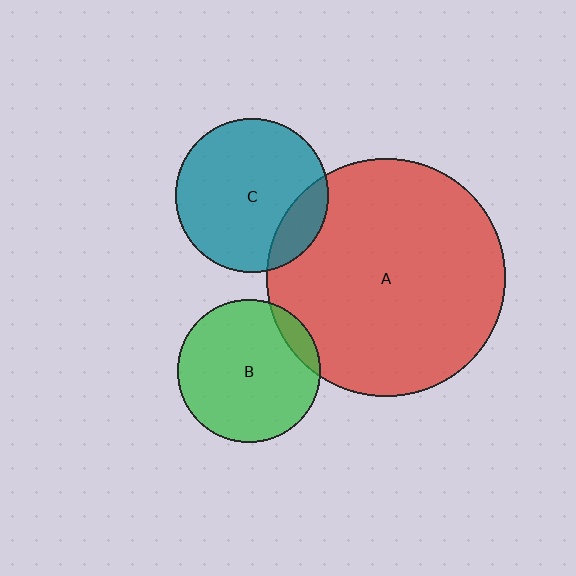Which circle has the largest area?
Circle A (red).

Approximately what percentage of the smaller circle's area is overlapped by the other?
Approximately 10%.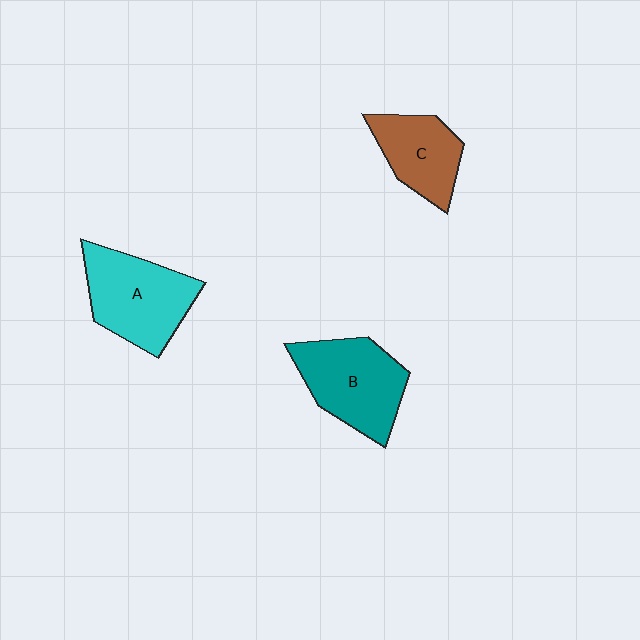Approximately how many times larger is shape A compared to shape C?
Approximately 1.4 times.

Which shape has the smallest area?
Shape C (brown).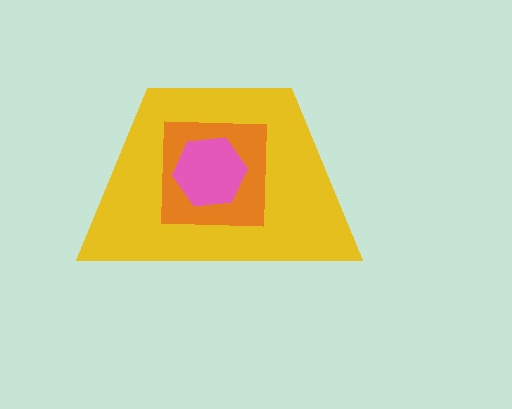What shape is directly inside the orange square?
The pink hexagon.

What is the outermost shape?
The yellow trapezoid.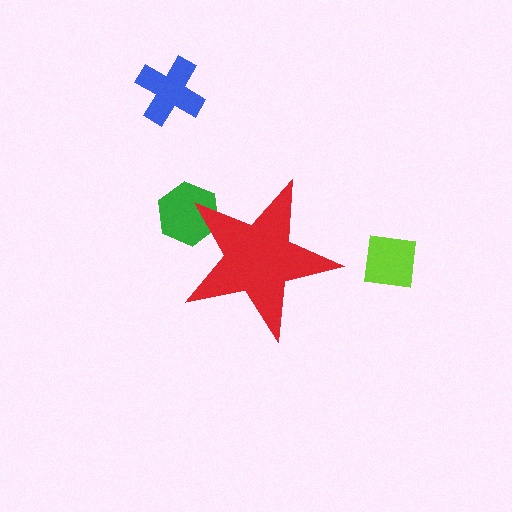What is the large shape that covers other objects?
A red star.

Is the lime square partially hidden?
No, the lime square is fully visible.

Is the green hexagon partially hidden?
Yes, the green hexagon is partially hidden behind the red star.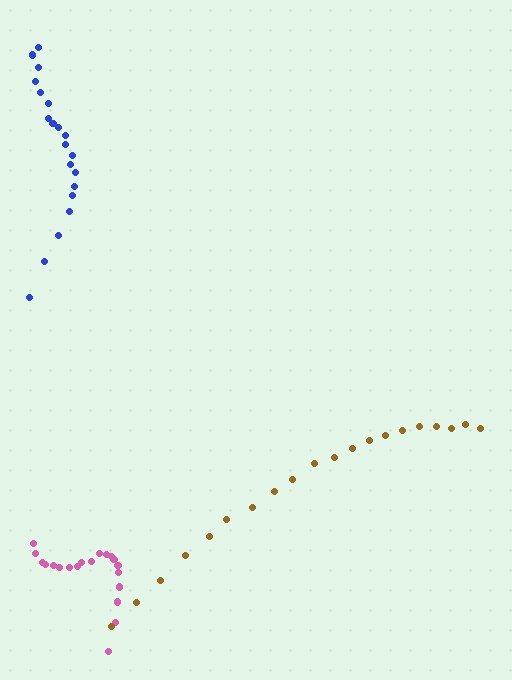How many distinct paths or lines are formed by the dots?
There are 3 distinct paths.